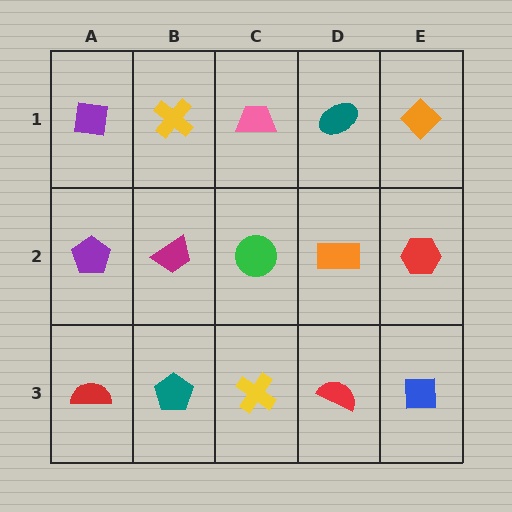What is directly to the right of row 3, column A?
A teal pentagon.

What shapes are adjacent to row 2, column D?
A teal ellipse (row 1, column D), a red semicircle (row 3, column D), a green circle (row 2, column C), a red hexagon (row 2, column E).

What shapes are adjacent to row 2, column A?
A purple square (row 1, column A), a red semicircle (row 3, column A), a magenta trapezoid (row 2, column B).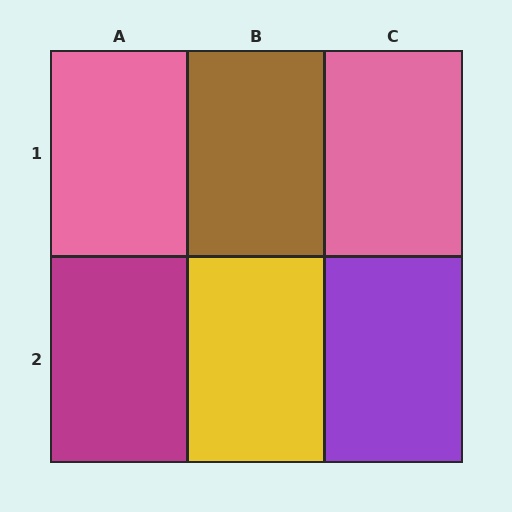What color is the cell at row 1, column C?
Pink.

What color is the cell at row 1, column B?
Brown.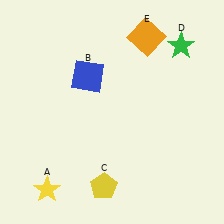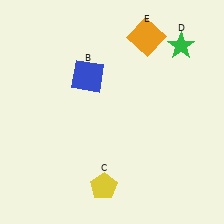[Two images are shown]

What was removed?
The yellow star (A) was removed in Image 2.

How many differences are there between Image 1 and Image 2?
There is 1 difference between the two images.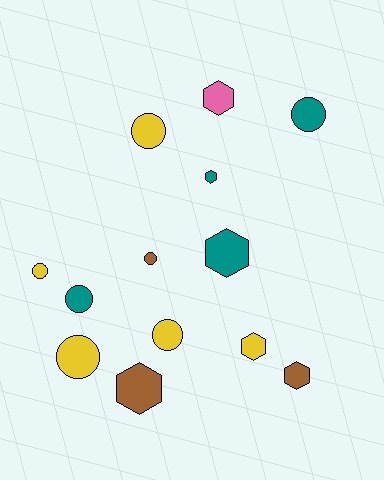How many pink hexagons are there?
There is 1 pink hexagon.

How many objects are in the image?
There are 13 objects.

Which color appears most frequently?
Yellow, with 5 objects.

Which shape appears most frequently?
Circle, with 7 objects.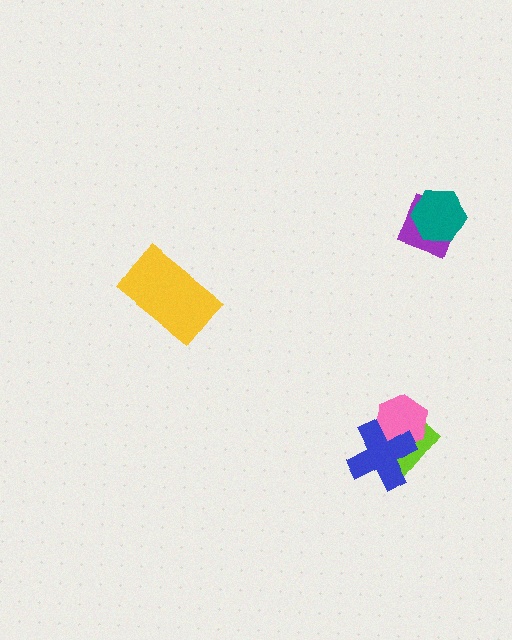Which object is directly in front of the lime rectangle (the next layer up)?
The pink hexagon is directly in front of the lime rectangle.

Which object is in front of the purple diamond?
The teal hexagon is in front of the purple diamond.